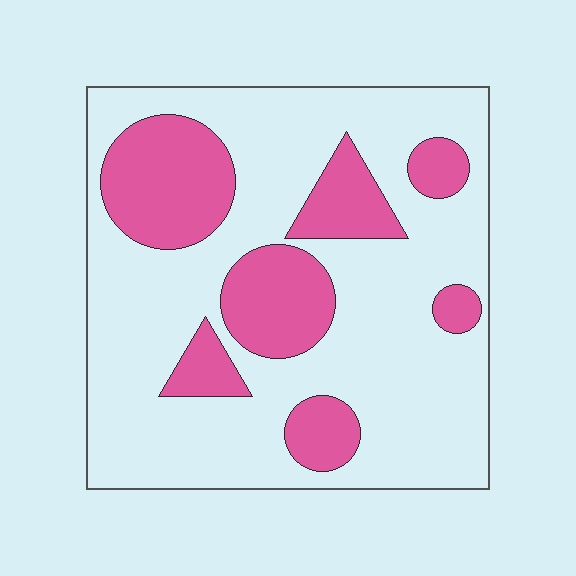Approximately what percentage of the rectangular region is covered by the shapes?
Approximately 30%.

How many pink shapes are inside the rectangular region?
7.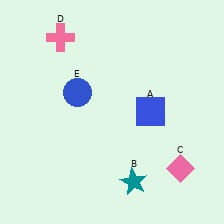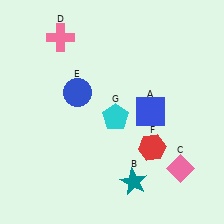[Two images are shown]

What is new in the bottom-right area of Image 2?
A red hexagon (F) was added in the bottom-right area of Image 2.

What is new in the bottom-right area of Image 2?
A cyan pentagon (G) was added in the bottom-right area of Image 2.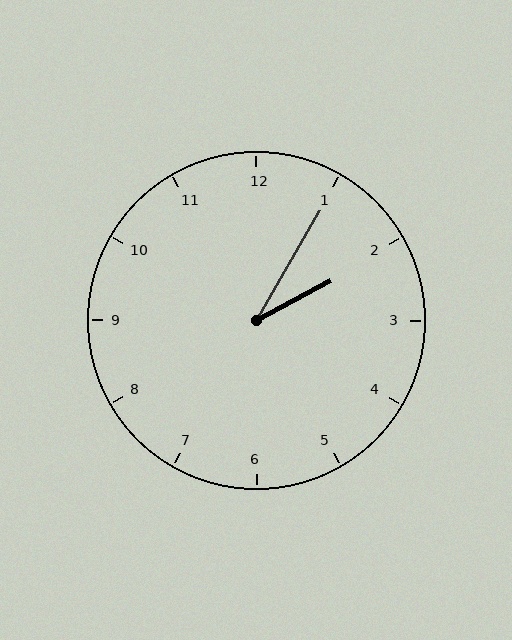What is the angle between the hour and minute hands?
Approximately 32 degrees.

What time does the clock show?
2:05.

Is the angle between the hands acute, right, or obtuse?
It is acute.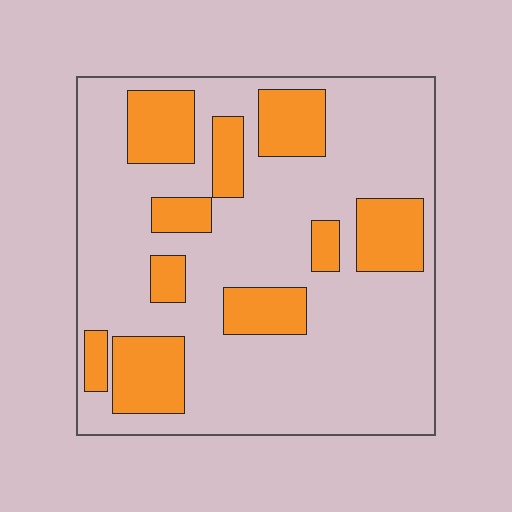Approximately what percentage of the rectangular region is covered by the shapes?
Approximately 25%.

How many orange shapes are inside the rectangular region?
10.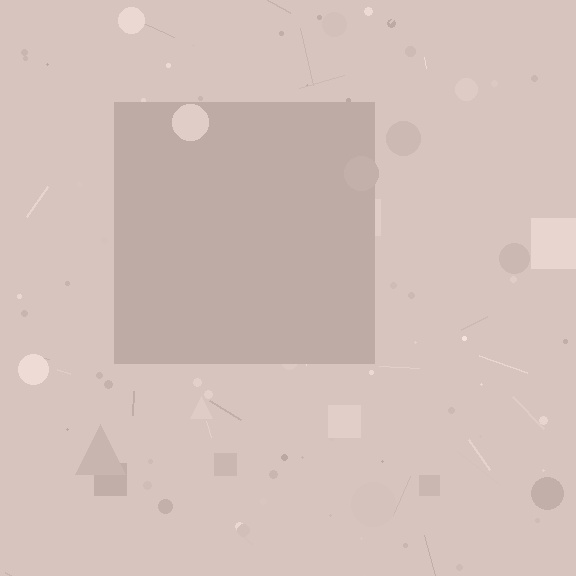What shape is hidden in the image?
A square is hidden in the image.